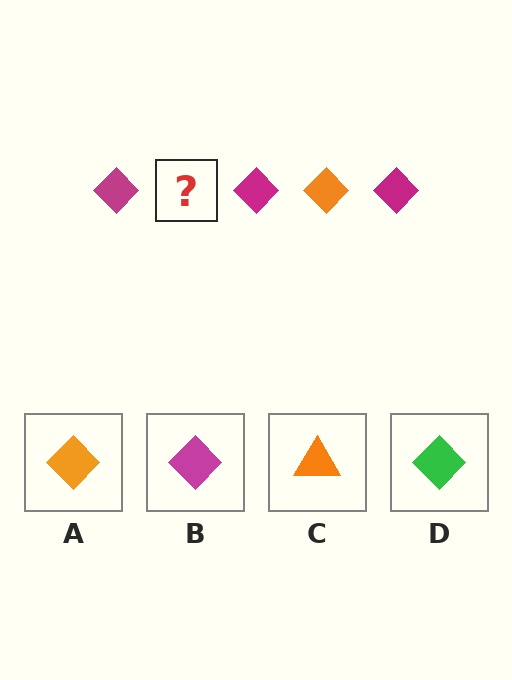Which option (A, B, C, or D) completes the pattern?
A.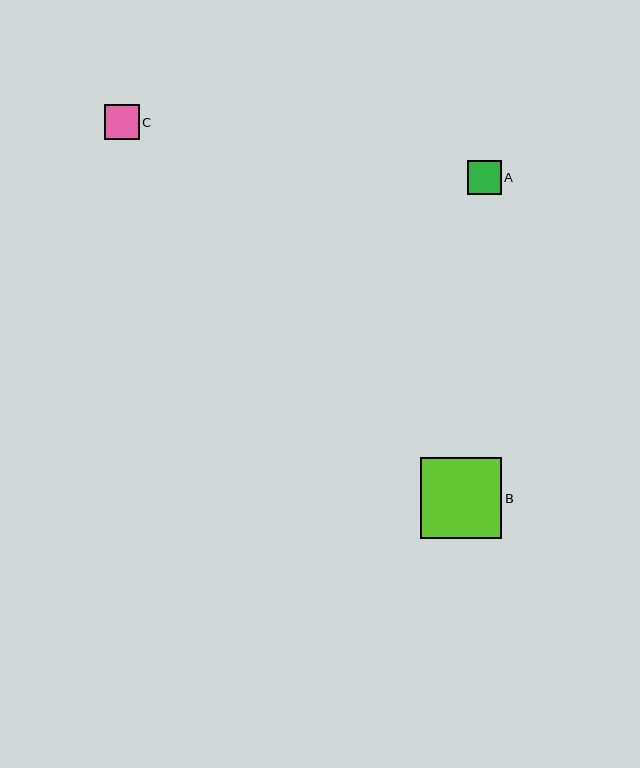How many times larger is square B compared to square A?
Square B is approximately 2.4 times the size of square A.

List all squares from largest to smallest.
From largest to smallest: B, C, A.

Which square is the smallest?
Square A is the smallest with a size of approximately 34 pixels.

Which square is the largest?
Square B is the largest with a size of approximately 81 pixels.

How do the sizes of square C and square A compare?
Square C and square A are approximately the same size.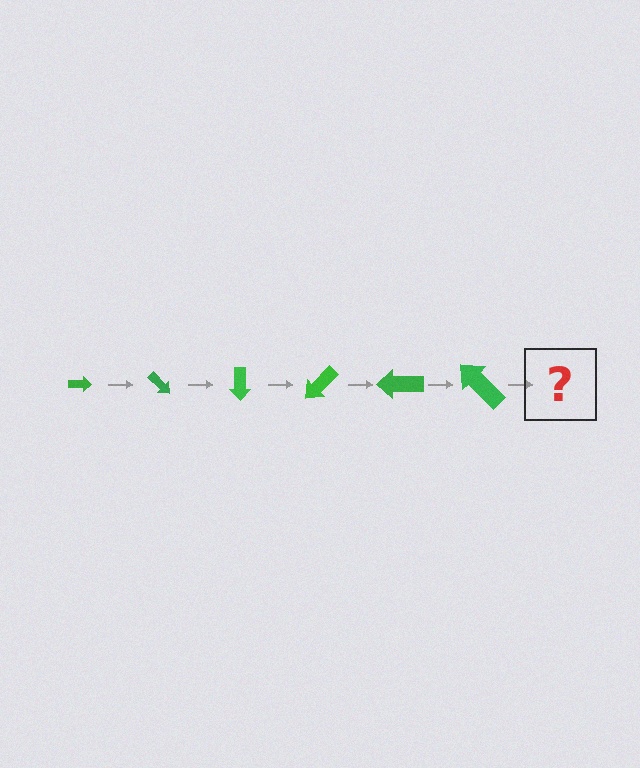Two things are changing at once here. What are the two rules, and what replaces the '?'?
The two rules are that the arrow grows larger each step and it rotates 45 degrees each step. The '?' should be an arrow, larger than the previous one and rotated 270 degrees from the start.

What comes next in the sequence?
The next element should be an arrow, larger than the previous one and rotated 270 degrees from the start.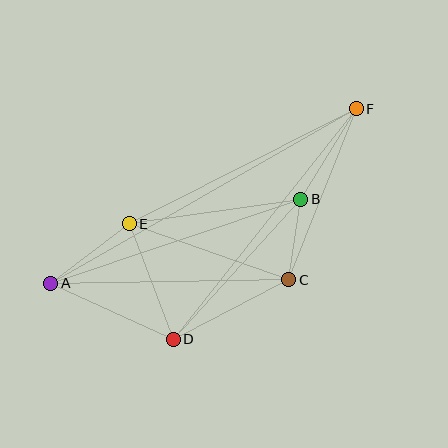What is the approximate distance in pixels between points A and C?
The distance between A and C is approximately 238 pixels.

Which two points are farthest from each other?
Points A and F are farthest from each other.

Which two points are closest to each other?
Points B and C are closest to each other.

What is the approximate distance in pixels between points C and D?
The distance between C and D is approximately 130 pixels.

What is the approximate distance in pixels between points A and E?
The distance between A and E is approximately 98 pixels.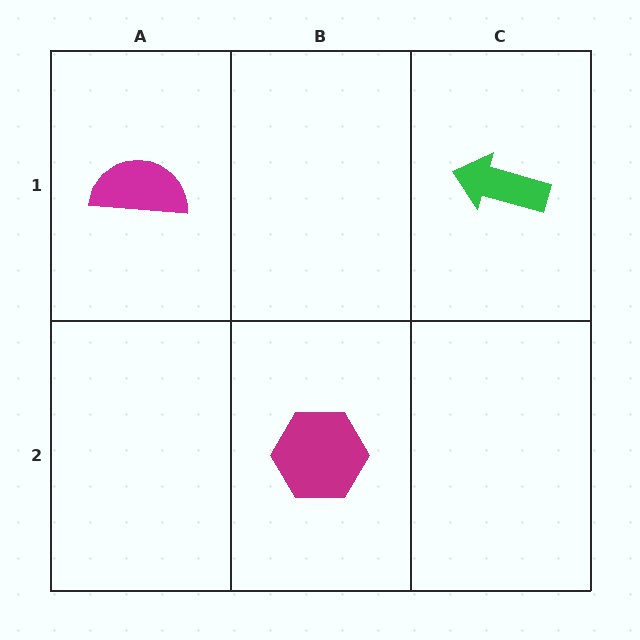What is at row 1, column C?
A green arrow.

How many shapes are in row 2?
1 shape.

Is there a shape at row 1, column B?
No, that cell is empty.